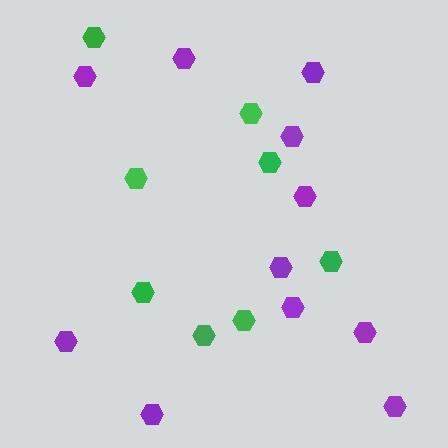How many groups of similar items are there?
There are 2 groups: one group of green hexagons (8) and one group of purple hexagons (11).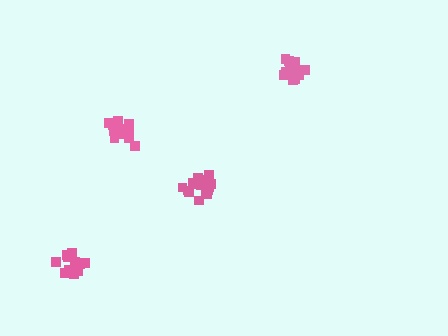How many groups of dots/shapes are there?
There are 4 groups.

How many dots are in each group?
Group 1: 14 dots, Group 2: 15 dots, Group 3: 12 dots, Group 4: 12 dots (53 total).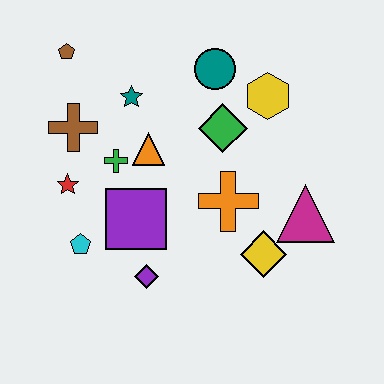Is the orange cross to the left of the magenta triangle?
Yes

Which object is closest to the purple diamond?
The purple square is closest to the purple diamond.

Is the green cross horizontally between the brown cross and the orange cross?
Yes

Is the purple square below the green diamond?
Yes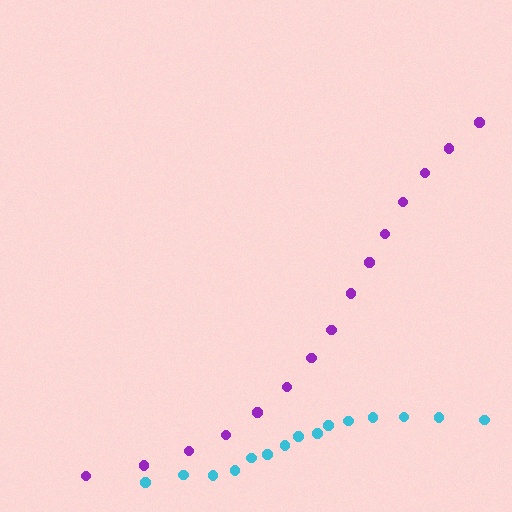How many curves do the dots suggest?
There are 2 distinct paths.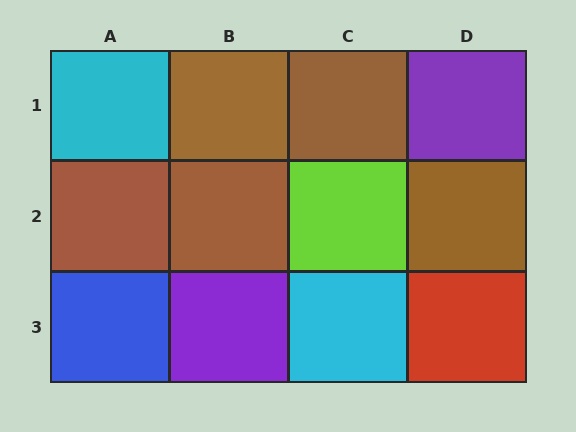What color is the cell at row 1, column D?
Purple.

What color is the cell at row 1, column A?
Cyan.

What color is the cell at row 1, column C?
Brown.